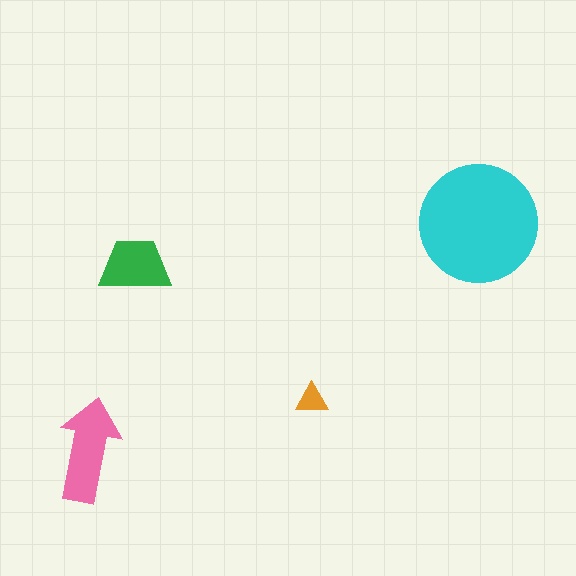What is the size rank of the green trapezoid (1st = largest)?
3rd.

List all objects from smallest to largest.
The orange triangle, the green trapezoid, the pink arrow, the cyan circle.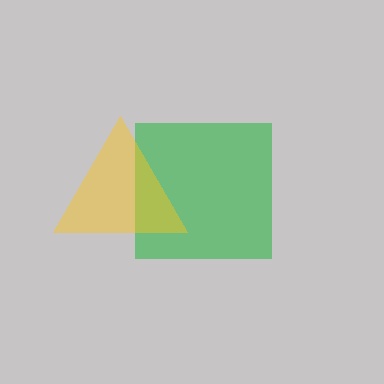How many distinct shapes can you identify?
There are 2 distinct shapes: a green square, a yellow triangle.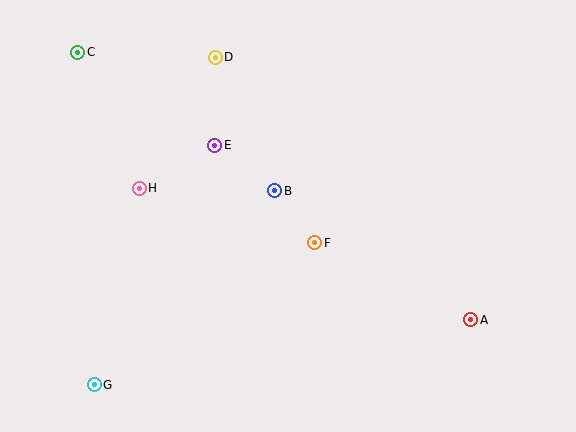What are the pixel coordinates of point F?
Point F is at (315, 243).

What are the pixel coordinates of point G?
Point G is at (94, 385).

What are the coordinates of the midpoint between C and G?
The midpoint between C and G is at (86, 218).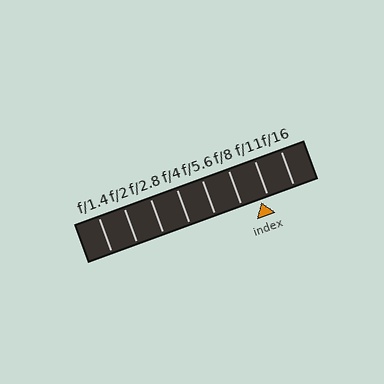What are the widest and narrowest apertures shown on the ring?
The widest aperture shown is f/1.4 and the narrowest is f/16.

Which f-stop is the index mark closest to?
The index mark is closest to f/11.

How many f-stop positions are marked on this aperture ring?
There are 8 f-stop positions marked.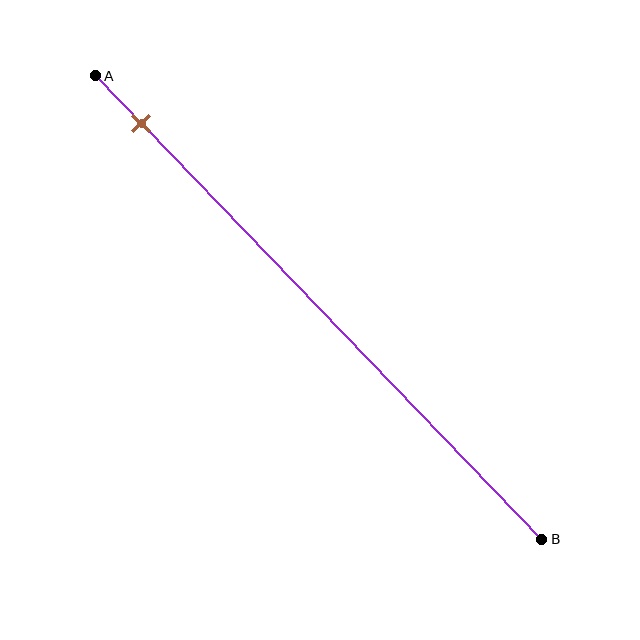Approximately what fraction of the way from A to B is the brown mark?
The brown mark is approximately 10% of the way from A to B.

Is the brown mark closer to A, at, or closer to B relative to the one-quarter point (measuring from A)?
The brown mark is closer to point A than the one-quarter point of segment AB.